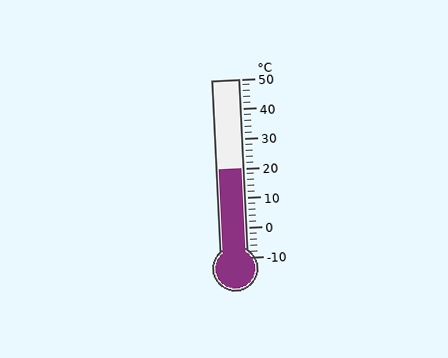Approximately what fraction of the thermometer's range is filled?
The thermometer is filled to approximately 50% of its range.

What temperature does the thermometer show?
The thermometer shows approximately 20°C.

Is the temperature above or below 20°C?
The temperature is at 20°C.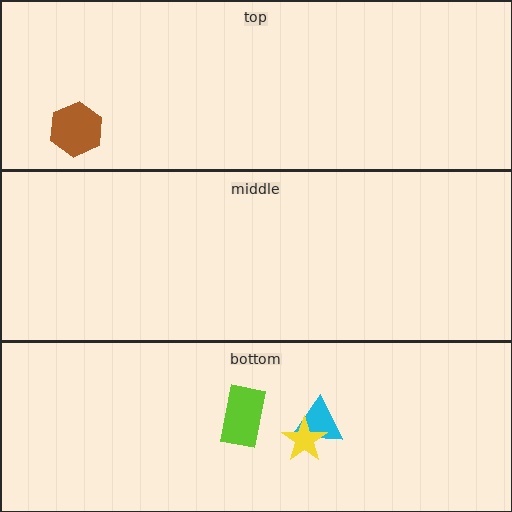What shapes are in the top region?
The brown hexagon.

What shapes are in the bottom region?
The cyan triangle, the lime rectangle, the yellow star.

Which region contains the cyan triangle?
The bottom region.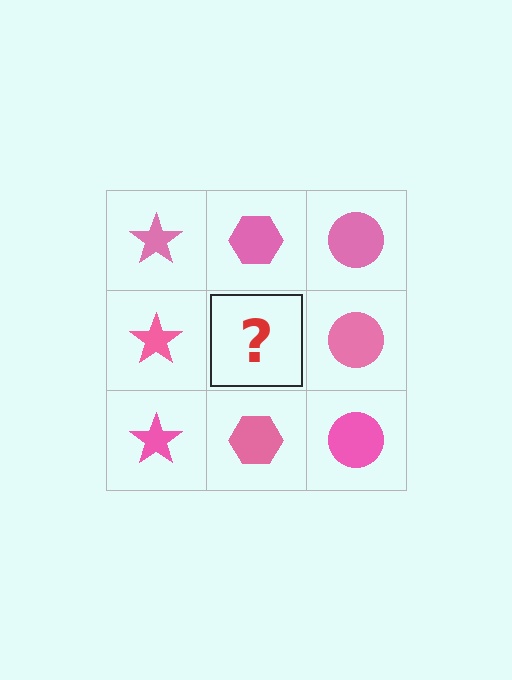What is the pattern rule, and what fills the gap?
The rule is that each column has a consistent shape. The gap should be filled with a pink hexagon.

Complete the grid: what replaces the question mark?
The question mark should be replaced with a pink hexagon.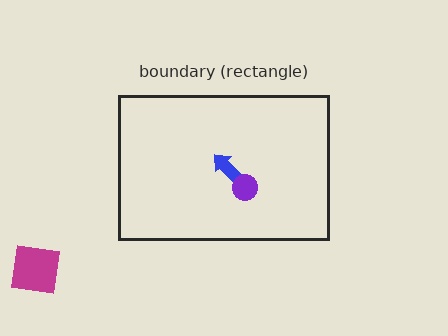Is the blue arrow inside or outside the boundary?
Inside.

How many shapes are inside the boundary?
2 inside, 1 outside.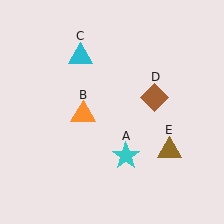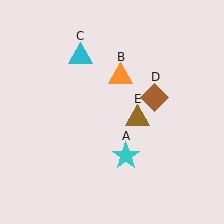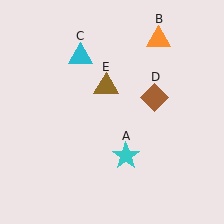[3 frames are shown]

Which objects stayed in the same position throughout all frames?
Cyan star (object A) and cyan triangle (object C) and brown diamond (object D) remained stationary.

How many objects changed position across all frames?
2 objects changed position: orange triangle (object B), brown triangle (object E).